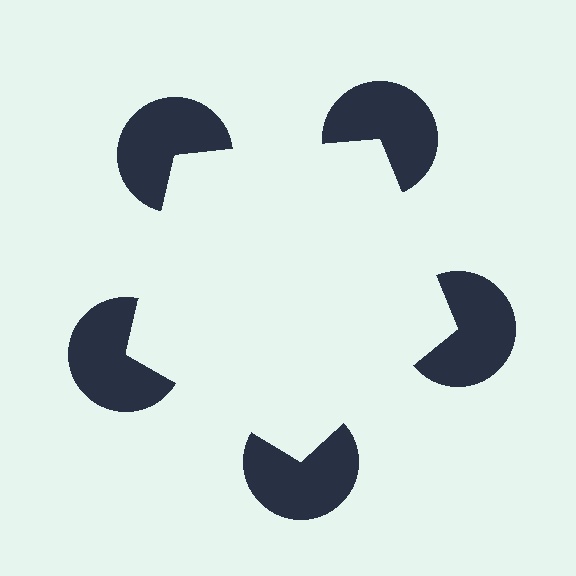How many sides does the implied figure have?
5 sides.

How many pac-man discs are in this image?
There are 5 — one at each vertex of the illusory pentagon.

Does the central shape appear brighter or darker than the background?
It typically appears slightly brighter than the background, even though no actual brightness change is drawn.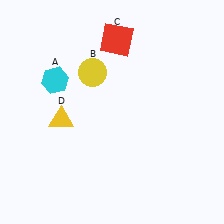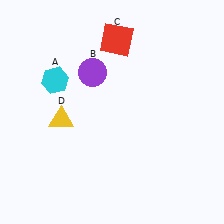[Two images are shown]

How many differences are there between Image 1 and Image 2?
There is 1 difference between the two images.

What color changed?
The circle (B) changed from yellow in Image 1 to purple in Image 2.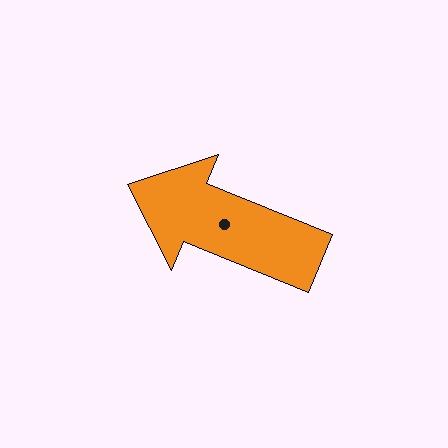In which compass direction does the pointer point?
West.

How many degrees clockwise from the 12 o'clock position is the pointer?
Approximately 292 degrees.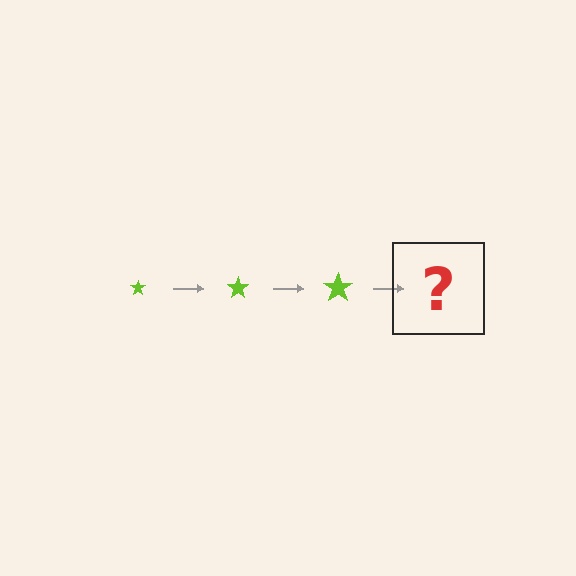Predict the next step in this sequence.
The next step is a lime star, larger than the previous one.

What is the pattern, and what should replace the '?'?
The pattern is that the star gets progressively larger each step. The '?' should be a lime star, larger than the previous one.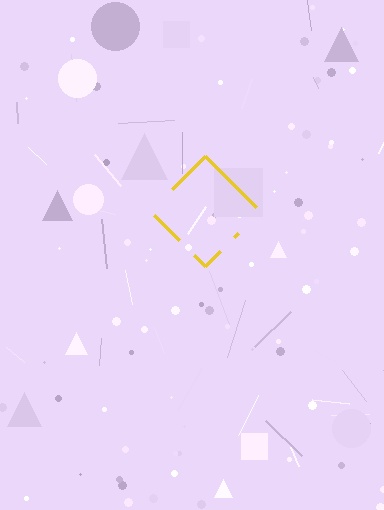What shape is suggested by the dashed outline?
The dashed outline suggests a diamond.